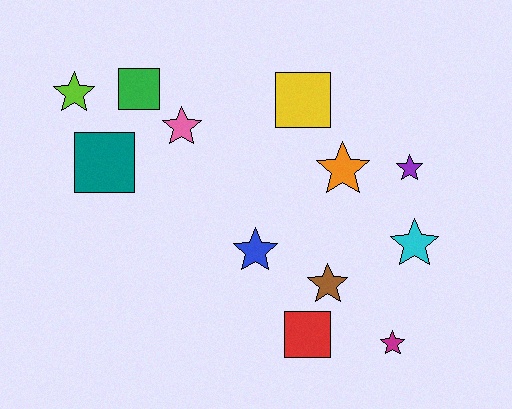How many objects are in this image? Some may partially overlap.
There are 12 objects.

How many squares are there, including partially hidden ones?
There are 4 squares.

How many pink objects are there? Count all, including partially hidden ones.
There is 1 pink object.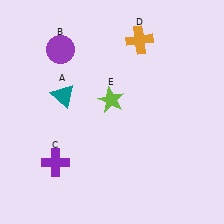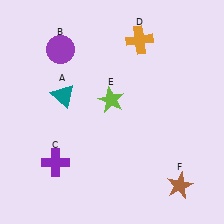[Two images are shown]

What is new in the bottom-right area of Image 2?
A brown star (F) was added in the bottom-right area of Image 2.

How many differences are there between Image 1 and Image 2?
There is 1 difference between the two images.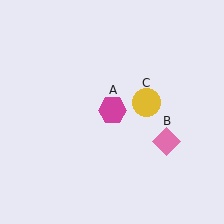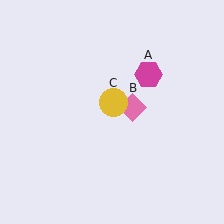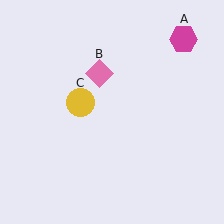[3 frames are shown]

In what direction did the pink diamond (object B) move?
The pink diamond (object B) moved up and to the left.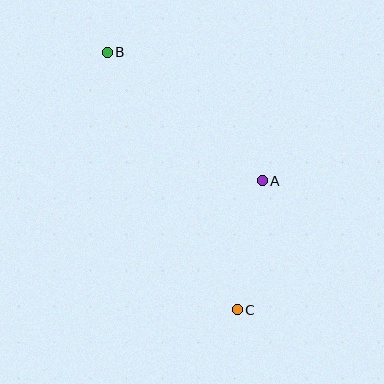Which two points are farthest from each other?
Points B and C are farthest from each other.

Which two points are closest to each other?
Points A and C are closest to each other.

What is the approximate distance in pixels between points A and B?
The distance between A and B is approximately 201 pixels.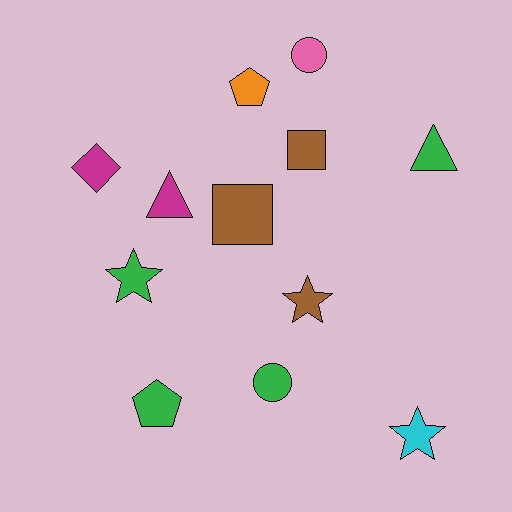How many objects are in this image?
There are 12 objects.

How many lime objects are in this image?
There are no lime objects.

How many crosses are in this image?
There are no crosses.